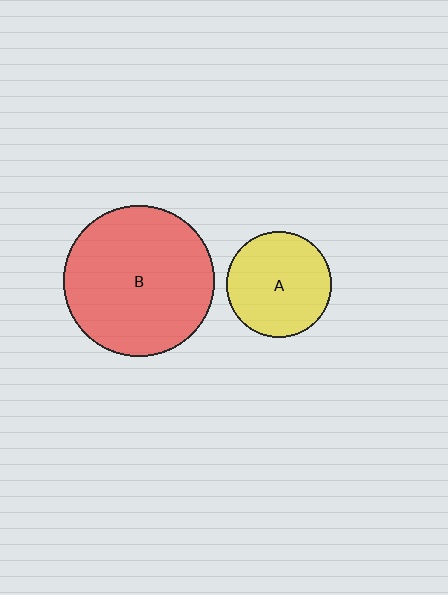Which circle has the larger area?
Circle B (red).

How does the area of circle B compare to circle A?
Approximately 2.1 times.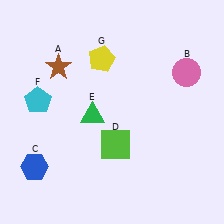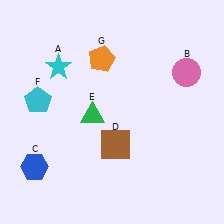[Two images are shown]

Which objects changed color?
A changed from brown to cyan. D changed from lime to brown. G changed from yellow to orange.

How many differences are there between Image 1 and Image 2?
There are 3 differences between the two images.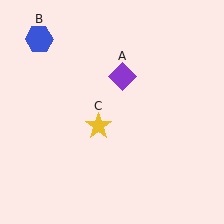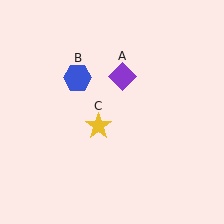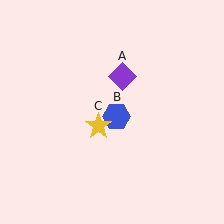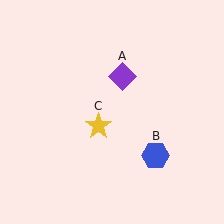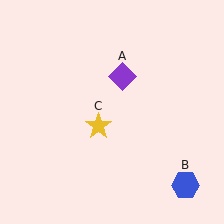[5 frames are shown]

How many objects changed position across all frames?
1 object changed position: blue hexagon (object B).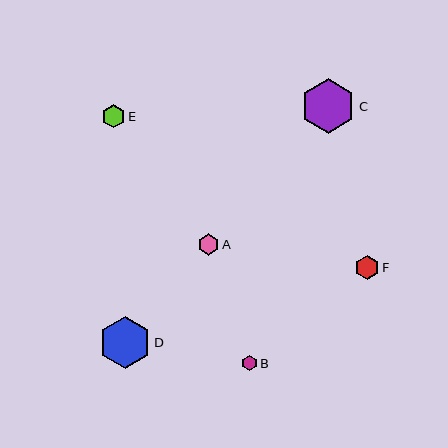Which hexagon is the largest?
Hexagon C is the largest with a size of approximately 55 pixels.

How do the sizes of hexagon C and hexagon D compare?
Hexagon C and hexagon D are approximately the same size.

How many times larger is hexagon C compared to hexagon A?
Hexagon C is approximately 2.6 times the size of hexagon A.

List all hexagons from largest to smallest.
From largest to smallest: C, D, F, E, A, B.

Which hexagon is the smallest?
Hexagon B is the smallest with a size of approximately 15 pixels.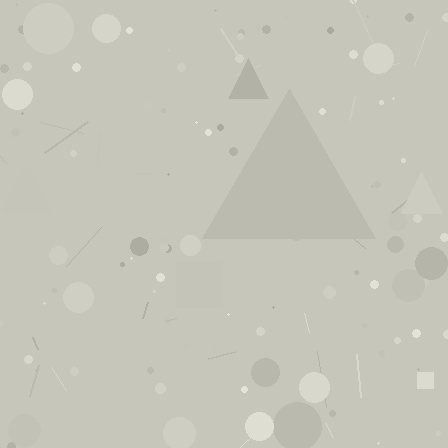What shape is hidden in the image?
A triangle is hidden in the image.